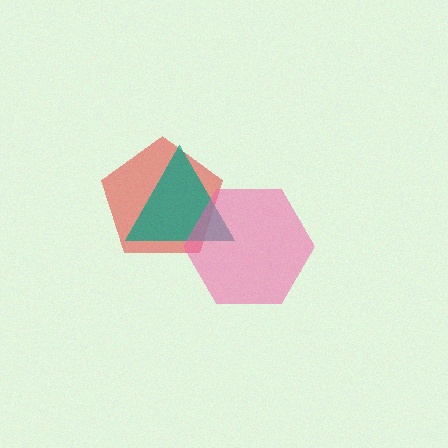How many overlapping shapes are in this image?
There are 3 overlapping shapes in the image.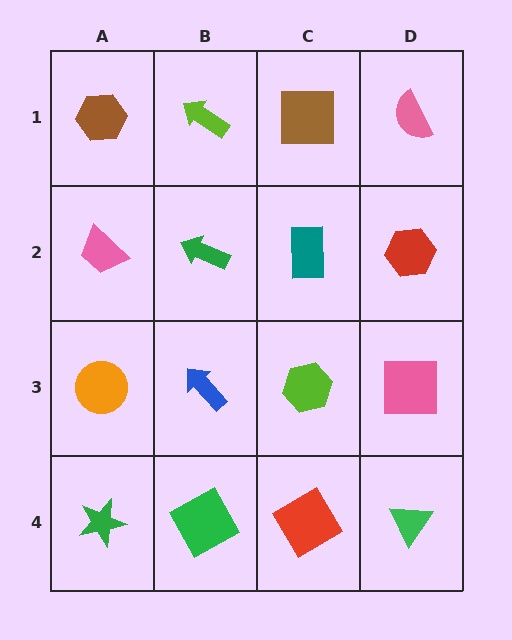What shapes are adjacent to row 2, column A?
A brown hexagon (row 1, column A), an orange circle (row 3, column A), a green arrow (row 2, column B).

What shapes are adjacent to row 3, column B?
A green arrow (row 2, column B), a green square (row 4, column B), an orange circle (row 3, column A), a lime hexagon (row 3, column C).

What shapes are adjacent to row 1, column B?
A green arrow (row 2, column B), a brown hexagon (row 1, column A), a brown square (row 1, column C).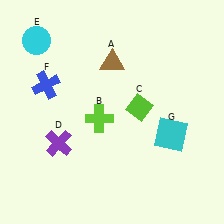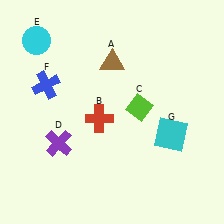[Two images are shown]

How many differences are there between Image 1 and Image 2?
There is 1 difference between the two images.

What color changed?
The cross (B) changed from lime in Image 1 to red in Image 2.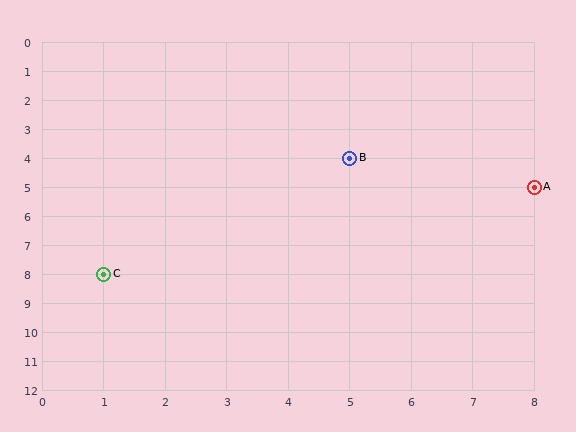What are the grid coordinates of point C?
Point C is at grid coordinates (1, 8).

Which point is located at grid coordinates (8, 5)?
Point A is at (8, 5).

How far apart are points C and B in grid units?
Points C and B are 4 columns and 4 rows apart (about 5.7 grid units diagonally).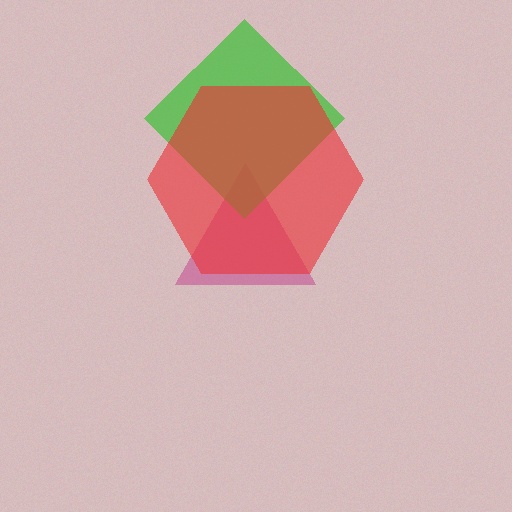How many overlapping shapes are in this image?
There are 3 overlapping shapes in the image.